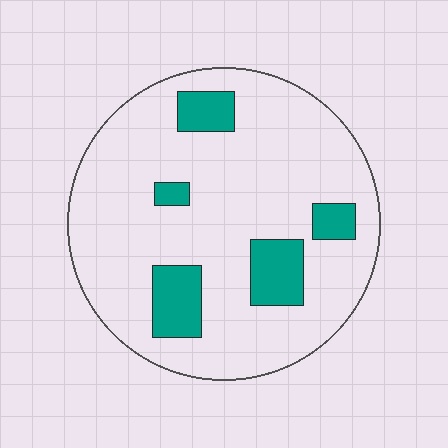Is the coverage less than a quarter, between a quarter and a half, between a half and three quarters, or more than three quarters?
Less than a quarter.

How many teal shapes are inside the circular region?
5.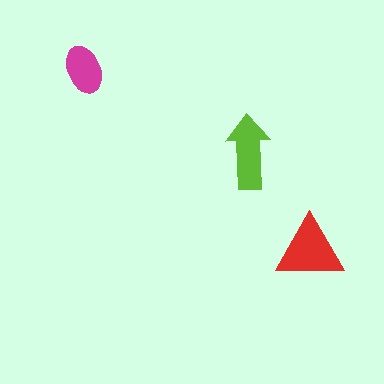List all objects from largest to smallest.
The red triangle, the lime arrow, the magenta ellipse.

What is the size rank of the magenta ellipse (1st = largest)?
3rd.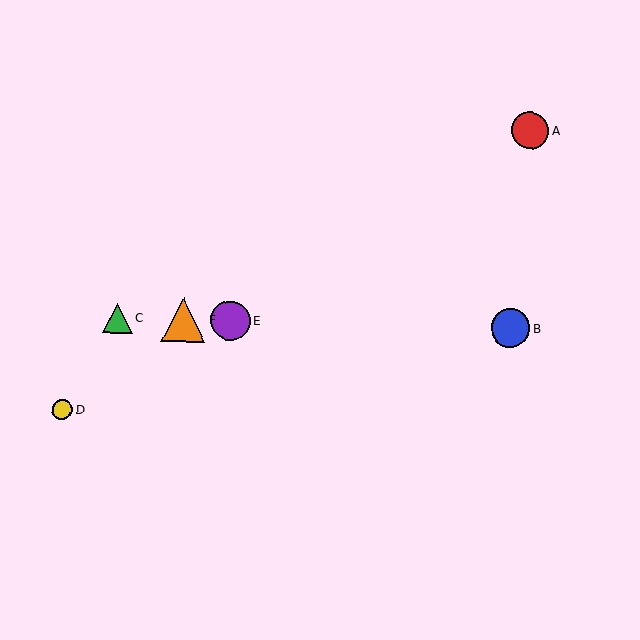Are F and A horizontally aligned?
No, F is at y≈320 and A is at y≈131.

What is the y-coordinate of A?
Object A is at y≈131.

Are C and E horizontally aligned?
Yes, both are at y≈318.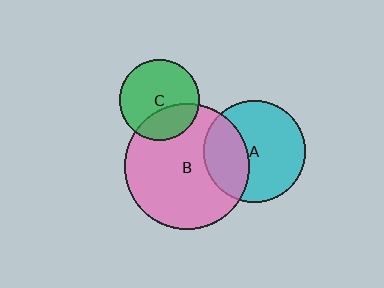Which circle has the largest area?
Circle B (pink).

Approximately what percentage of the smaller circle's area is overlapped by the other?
Approximately 30%.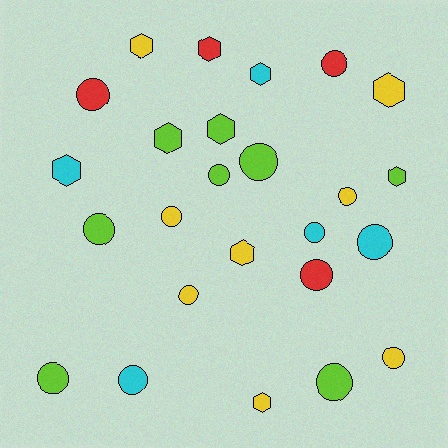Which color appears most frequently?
Lime, with 8 objects.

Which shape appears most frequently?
Circle, with 15 objects.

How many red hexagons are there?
There is 1 red hexagon.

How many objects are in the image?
There are 25 objects.